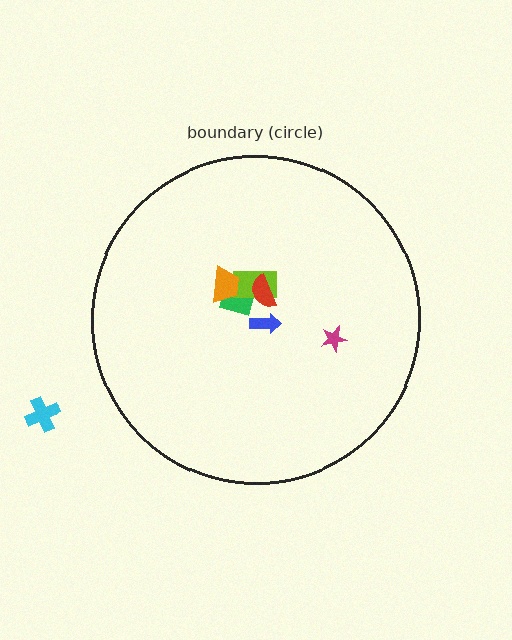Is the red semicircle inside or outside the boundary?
Inside.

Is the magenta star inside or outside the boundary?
Inside.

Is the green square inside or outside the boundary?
Inside.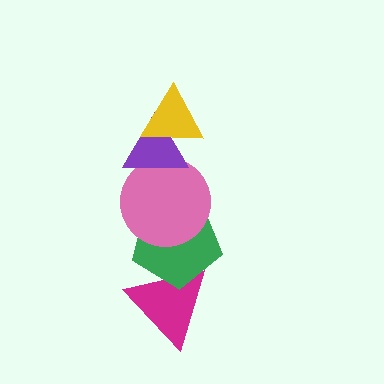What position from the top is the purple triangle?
The purple triangle is 2nd from the top.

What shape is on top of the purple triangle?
The yellow triangle is on top of the purple triangle.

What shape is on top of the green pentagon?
The pink circle is on top of the green pentagon.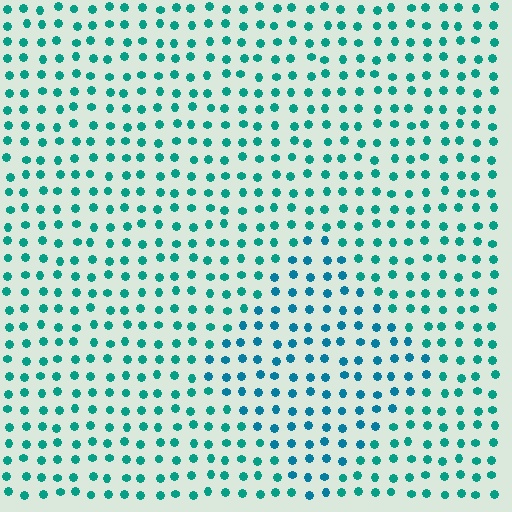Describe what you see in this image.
The image is filled with small teal elements in a uniform arrangement. A diamond-shaped region is visible where the elements are tinted to a slightly different hue, forming a subtle color boundary.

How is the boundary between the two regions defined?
The boundary is defined purely by a slight shift in hue (about 23 degrees). Spacing, size, and orientation are identical on both sides.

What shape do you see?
I see a diamond.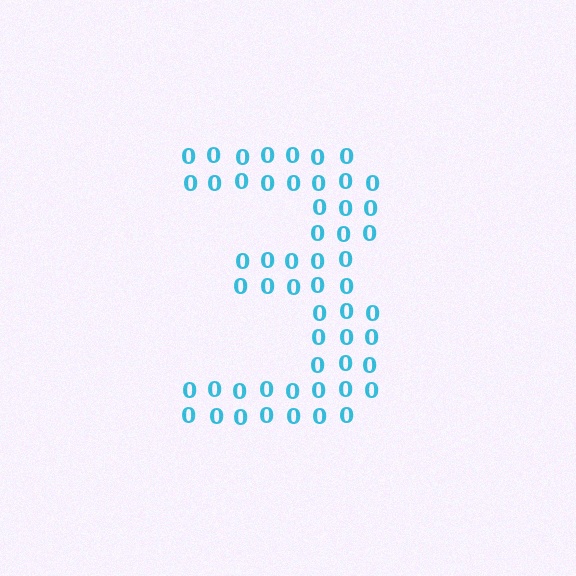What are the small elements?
The small elements are digit 0's.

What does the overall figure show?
The overall figure shows the digit 3.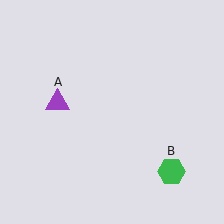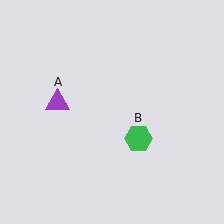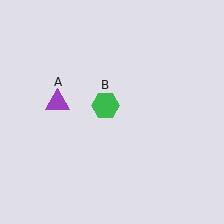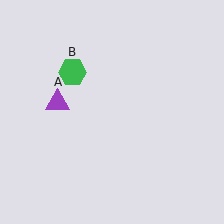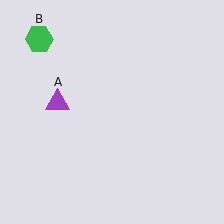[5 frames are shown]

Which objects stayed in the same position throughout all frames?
Purple triangle (object A) remained stationary.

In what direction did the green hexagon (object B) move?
The green hexagon (object B) moved up and to the left.